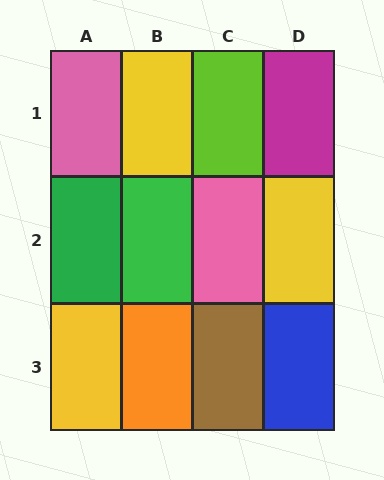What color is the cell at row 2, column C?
Pink.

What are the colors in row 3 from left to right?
Yellow, orange, brown, blue.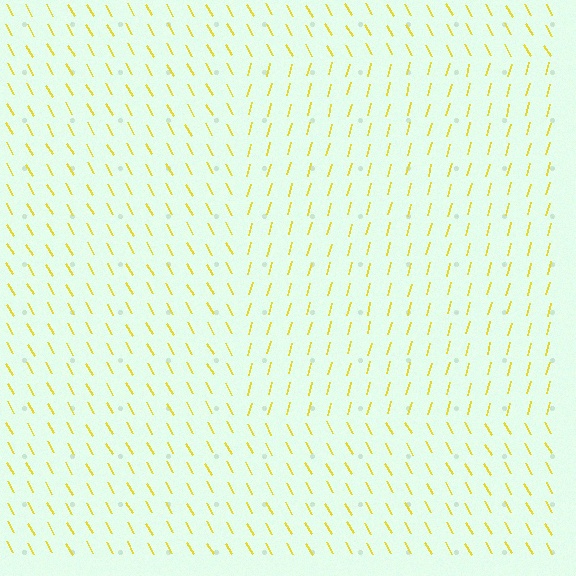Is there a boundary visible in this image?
Yes, there is a texture boundary formed by a change in line orientation.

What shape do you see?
I see a rectangle.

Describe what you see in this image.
The image is filled with small yellow line segments. A rectangle region in the image has lines oriented differently from the surrounding lines, creating a visible texture boundary.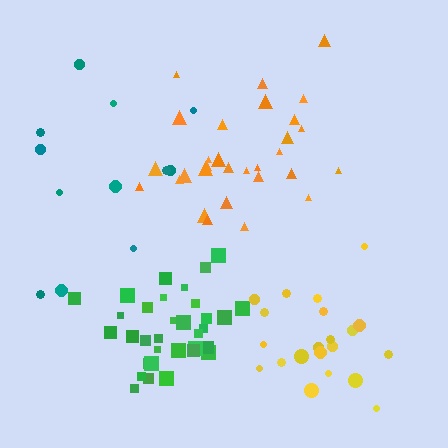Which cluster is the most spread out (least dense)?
Teal.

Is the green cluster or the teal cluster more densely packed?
Green.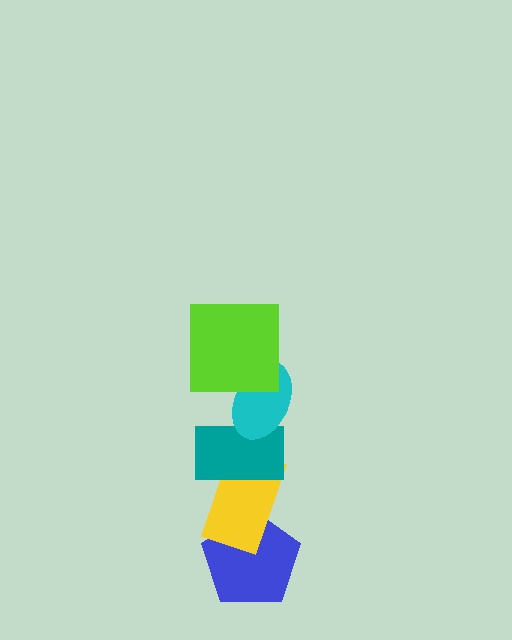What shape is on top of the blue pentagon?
The yellow rectangle is on top of the blue pentagon.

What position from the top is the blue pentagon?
The blue pentagon is 5th from the top.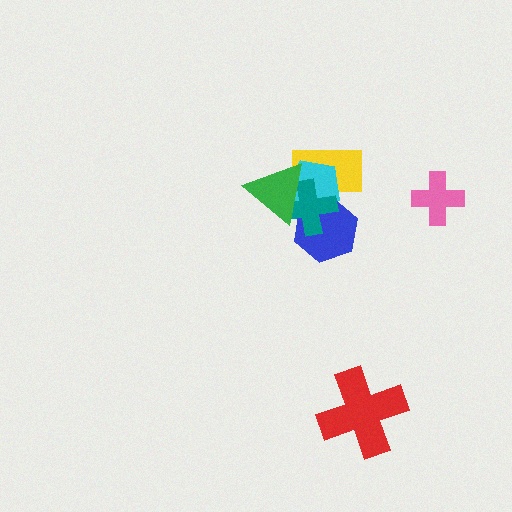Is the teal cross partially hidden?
Yes, it is partially covered by another shape.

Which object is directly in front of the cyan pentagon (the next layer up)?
The blue hexagon is directly in front of the cyan pentagon.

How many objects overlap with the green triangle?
4 objects overlap with the green triangle.